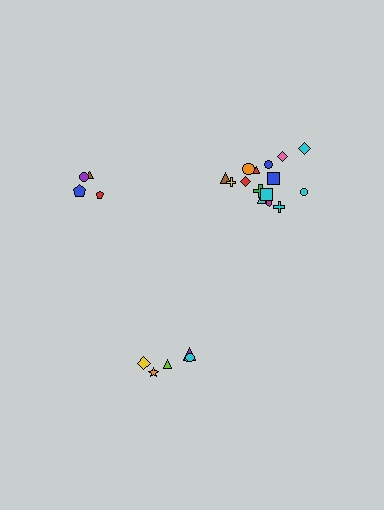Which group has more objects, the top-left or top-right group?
The top-right group.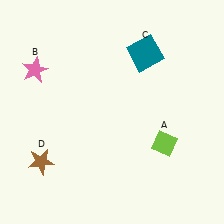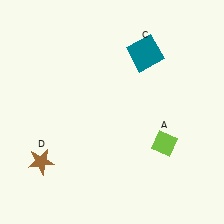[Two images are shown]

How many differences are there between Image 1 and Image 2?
There is 1 difference between the two images.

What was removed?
The pink star (B) was removed in Image 2.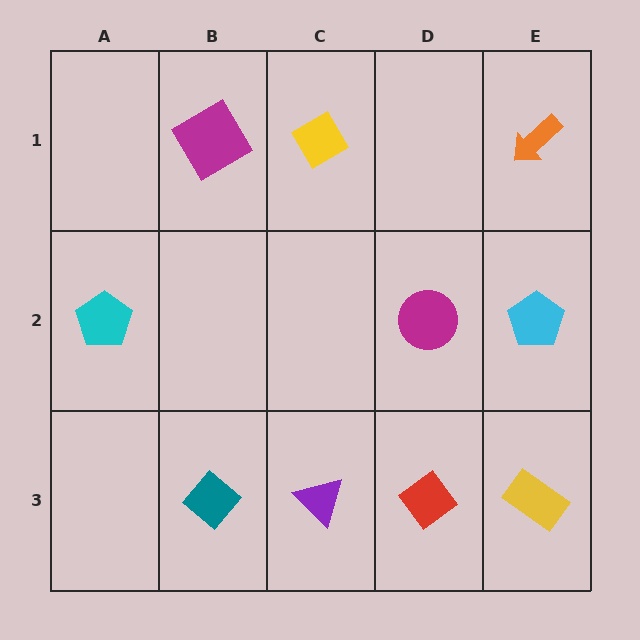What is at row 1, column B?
A magenta diamond.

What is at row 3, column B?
A teal diamond.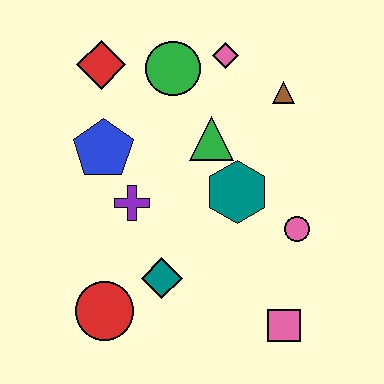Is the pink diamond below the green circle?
No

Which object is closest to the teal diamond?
The red circle is closest to the teal diamond.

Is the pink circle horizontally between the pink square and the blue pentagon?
No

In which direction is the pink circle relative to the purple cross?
The pink circle is to the right of the purple cross.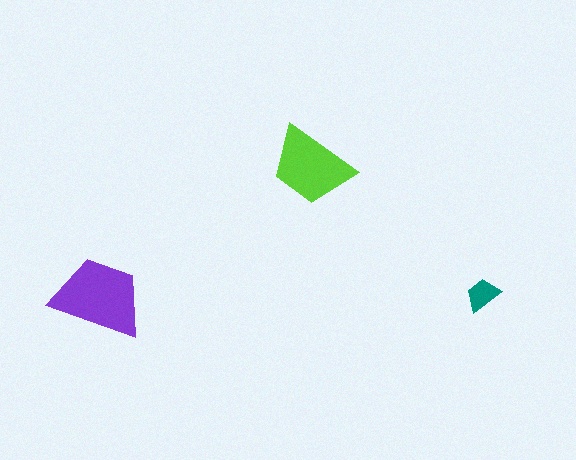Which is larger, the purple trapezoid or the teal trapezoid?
The purple one.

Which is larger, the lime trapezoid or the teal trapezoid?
The lime one.